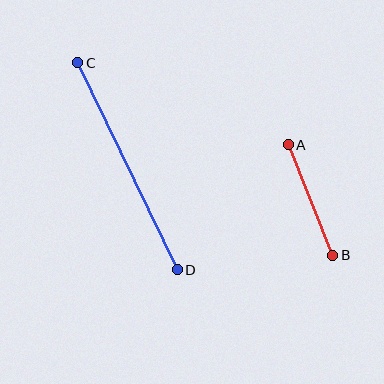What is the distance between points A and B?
The distance is approximately 119 pixels.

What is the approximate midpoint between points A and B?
The midpoint is at approximately (310, 200) pixels.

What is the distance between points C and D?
The distance is approximately 230 pixels.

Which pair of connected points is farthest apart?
Points C and D are farthest apart.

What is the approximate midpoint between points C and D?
The midpoint is at approximately (127, 166) pixels.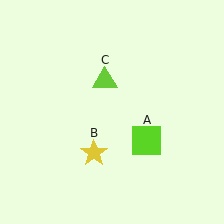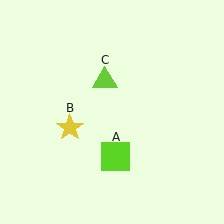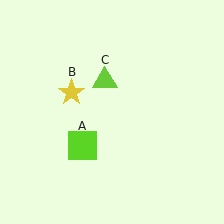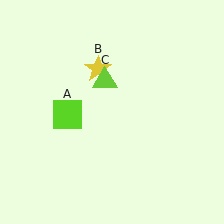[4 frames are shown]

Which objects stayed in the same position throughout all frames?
Lime triangle (object C) remained stationary.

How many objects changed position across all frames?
2 objects changed position: lime square (object A), yellow star (object B).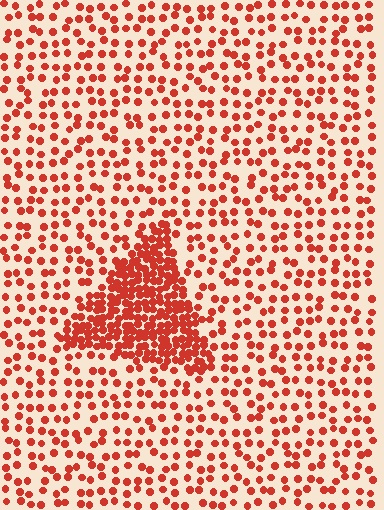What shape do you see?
I see a triangle.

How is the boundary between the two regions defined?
The boundary is defined by a change in element density (approximately 2.9x ratio). All elements are the same color, size, and shape.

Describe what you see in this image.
The image contains small red elements arranged at two different densities. A triangle-shaped region is visible where the elements are more densely packed than the surrounding area.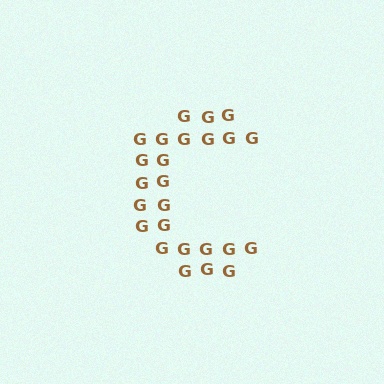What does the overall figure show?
The overall figure shows the letter C.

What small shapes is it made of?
It is made of small letter G's.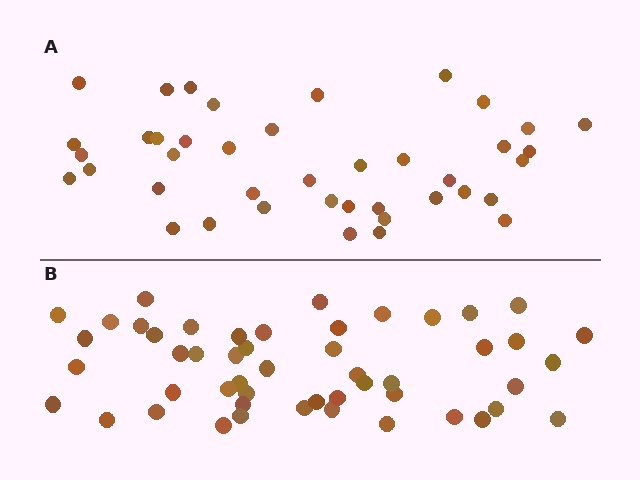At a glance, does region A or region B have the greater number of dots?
Region B (the bottom region) has more dots.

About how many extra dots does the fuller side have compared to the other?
Region B has roughly 8 or so more dots than region A.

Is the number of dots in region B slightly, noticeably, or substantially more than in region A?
Region B has only slightly more — the two regions are fairly close. The ratio is roughly 1.2 to 1.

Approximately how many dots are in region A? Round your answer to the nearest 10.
About 40 dots. (The exact count is 41, which rounds to 40.)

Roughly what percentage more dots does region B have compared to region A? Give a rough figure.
About 20% more.